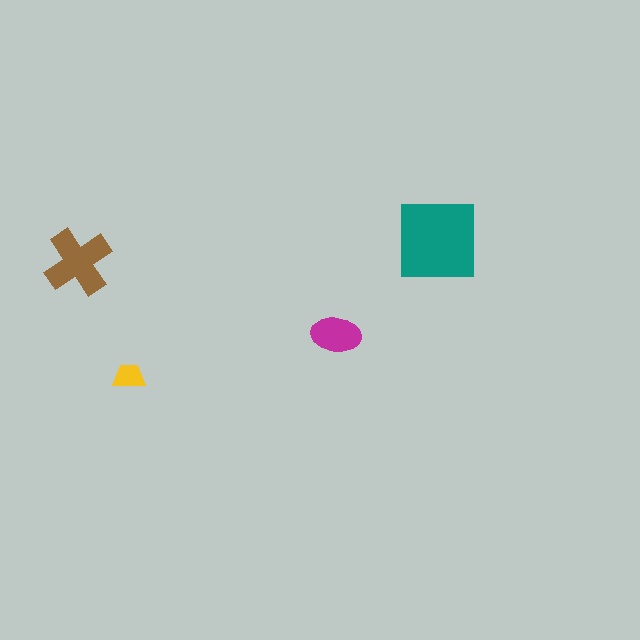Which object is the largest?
The teal square.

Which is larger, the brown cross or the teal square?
The teal square.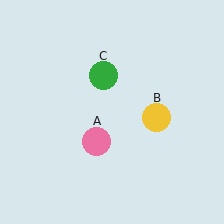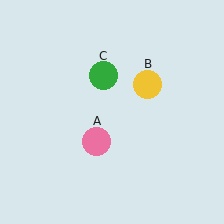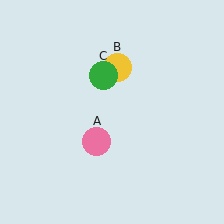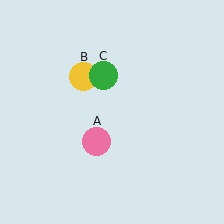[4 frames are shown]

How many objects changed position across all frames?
1 object changed position: yellow circle (object B).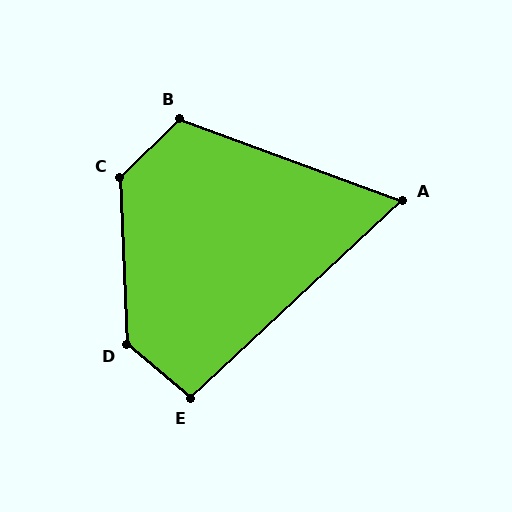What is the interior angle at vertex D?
Approximately 132 degrees (obtuse).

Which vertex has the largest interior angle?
C, at approximately 133 degrees.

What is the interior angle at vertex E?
Approximately 97 degrees (obtuse).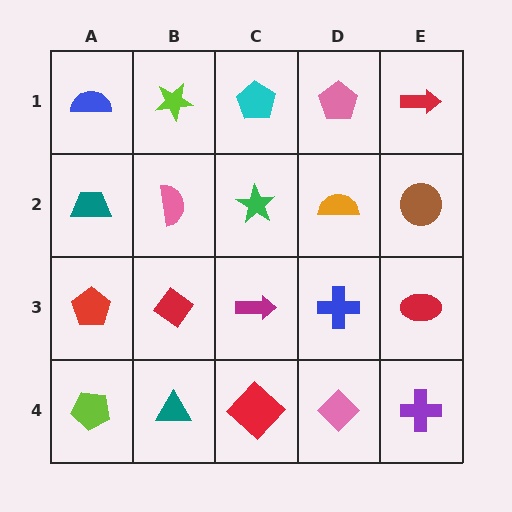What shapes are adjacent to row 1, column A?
A teal trapezoid (row 2, column A), a lime star (row 1, column B).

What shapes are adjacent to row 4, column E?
A red ellipse (row 3, column E), a pink diamond (row 4, column D).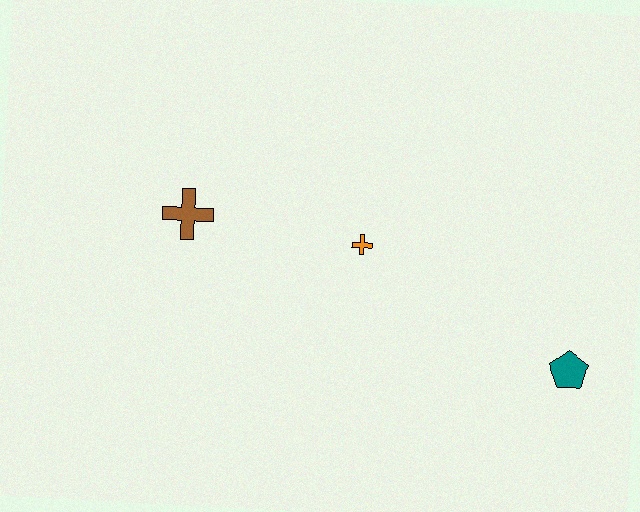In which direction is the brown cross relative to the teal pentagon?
The brown cross is to the left of the teal pentagon.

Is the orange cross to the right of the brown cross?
Yes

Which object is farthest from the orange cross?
The teal pentagon is farthest from the orange cross.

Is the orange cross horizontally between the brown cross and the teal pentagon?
Yes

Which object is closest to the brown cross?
The orange cross is closest to the brown cross.